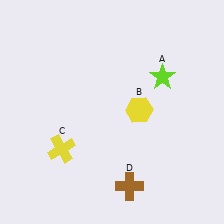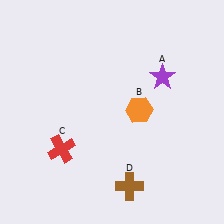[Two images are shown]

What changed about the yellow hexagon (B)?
In Image 1, B is yellow. In Image 2, it changed to orange.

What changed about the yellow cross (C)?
In Image 1, C is yellow. In Image 2, it changed to red.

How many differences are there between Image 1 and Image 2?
There are 3 differences between the two images.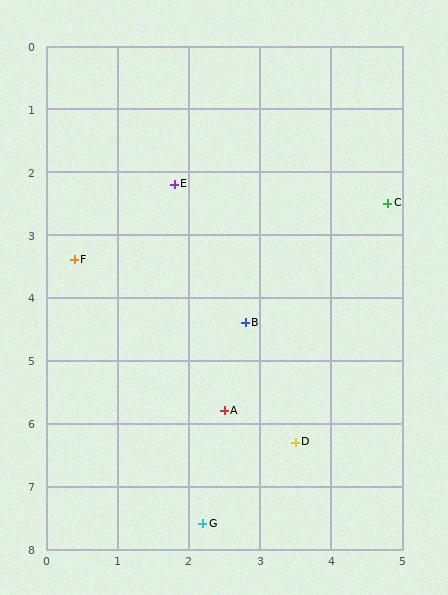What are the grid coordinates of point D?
Point D is at approximately (3.5, 6.3).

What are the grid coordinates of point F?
Point F is at approximately (0.4, 3.4).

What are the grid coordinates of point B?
Point B is at approximately (2.8, 4.4).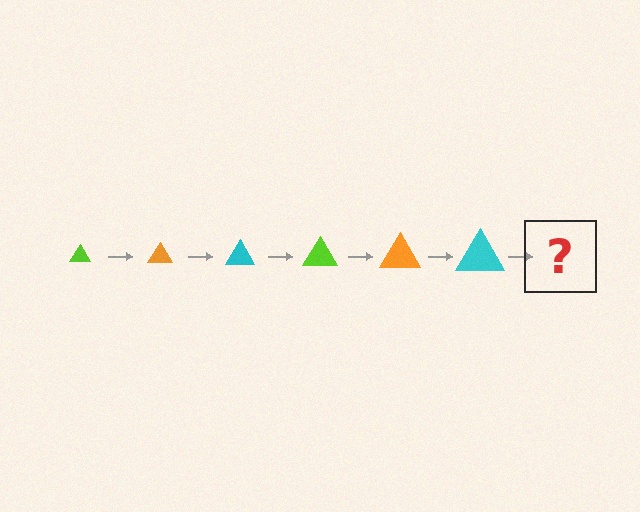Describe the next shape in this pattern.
It should be a lime triangle, larger than the previous one.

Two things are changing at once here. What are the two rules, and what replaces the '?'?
The two rules are that the triangle grows larger each step and the color cycles through lime, orange, and cyan. The '?' should be a lime triangle, larger than the previous one.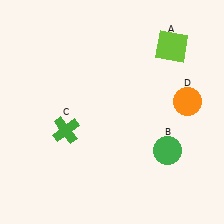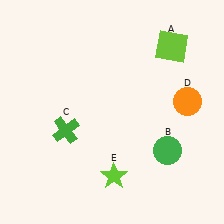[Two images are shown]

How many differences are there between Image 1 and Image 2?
There is 1 difference between the two images.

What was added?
A lime star (E) was added in Image 2.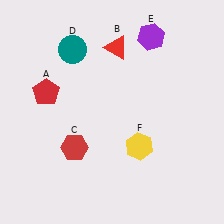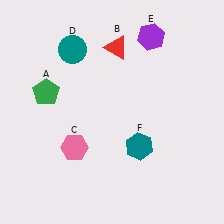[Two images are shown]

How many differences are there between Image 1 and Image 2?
There are 3 differences between the two images.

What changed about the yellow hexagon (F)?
In Image 1, F is yellow. In Image 2, it changed to teal.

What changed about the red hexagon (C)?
In Image 1, C is red. In Image 2, it changed to pink.